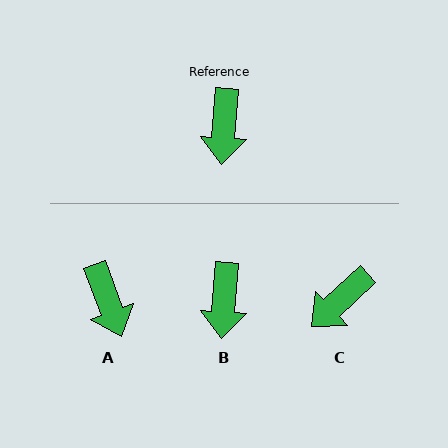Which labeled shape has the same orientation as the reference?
B.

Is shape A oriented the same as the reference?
No, it is off by about 25 degrees.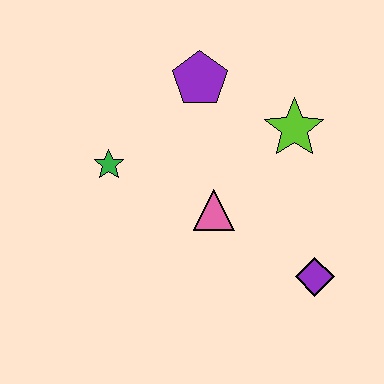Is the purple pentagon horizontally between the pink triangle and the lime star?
No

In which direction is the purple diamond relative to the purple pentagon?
The purple diamond is below the purple pentagon.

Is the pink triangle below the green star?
Yes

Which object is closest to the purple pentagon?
The lime star is closest to the purple pentagon.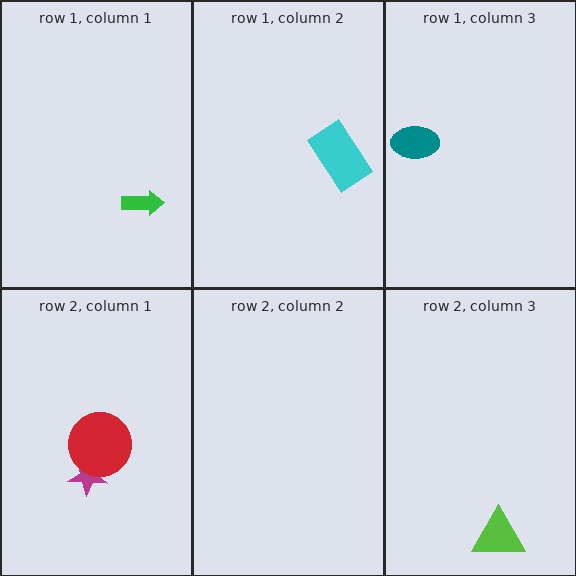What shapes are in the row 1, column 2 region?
The cyan rectangle.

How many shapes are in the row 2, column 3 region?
1.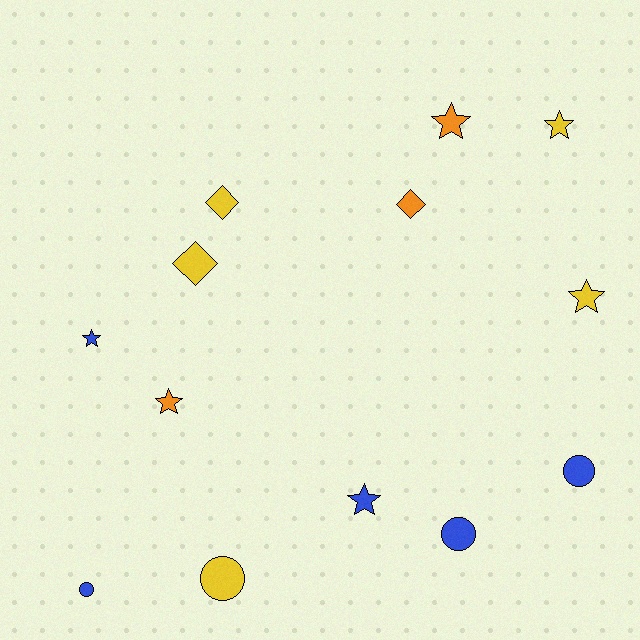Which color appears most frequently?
Blue, with 5 objects.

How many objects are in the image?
There are 13 objects.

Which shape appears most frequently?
Star, with 6 objects.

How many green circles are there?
There are no green circles.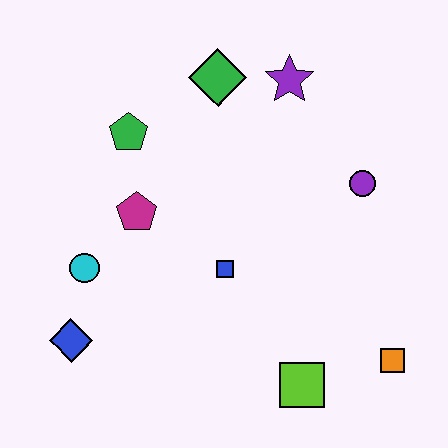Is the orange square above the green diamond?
No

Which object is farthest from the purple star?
The blue diamond is farthest from the purple star.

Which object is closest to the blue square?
The magenta pentagon is closest to the blue square.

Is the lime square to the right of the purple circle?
No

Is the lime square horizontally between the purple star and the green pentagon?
No